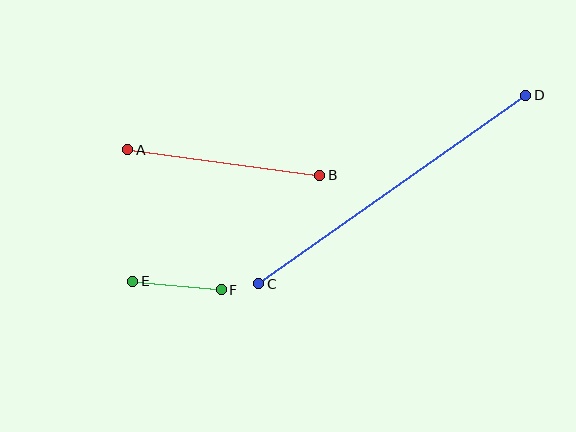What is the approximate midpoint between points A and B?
The midpoint is at approximately (224, 163) pixels.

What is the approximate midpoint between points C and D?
The midpoint is at approximately (392, 189) pixels.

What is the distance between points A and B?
The distance is approximately 193 pixels.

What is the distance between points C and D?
The distance is approximately 327 pixels.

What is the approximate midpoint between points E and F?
The midpoint is at approximately (177, 285) pixels.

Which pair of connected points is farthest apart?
Points C and D are farthest apart.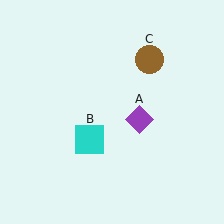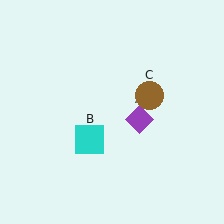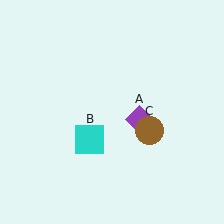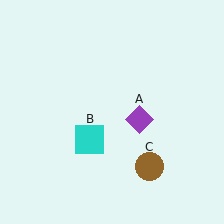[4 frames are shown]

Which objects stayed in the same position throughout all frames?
Purple diamond (object A) and cyan square (object B) remained stationary.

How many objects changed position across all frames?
1 object changed position: brown circle (object C).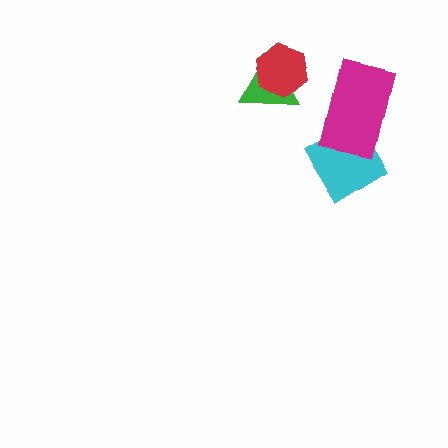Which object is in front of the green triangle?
The red hexagon is in front of the green triangle.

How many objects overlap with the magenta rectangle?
1 object overlaps with the magenta rectangle.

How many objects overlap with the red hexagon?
1 object overlaps with the red hexagon.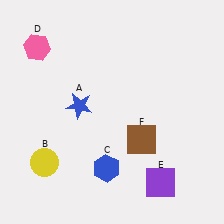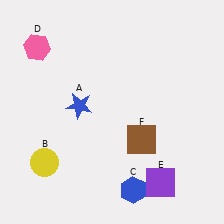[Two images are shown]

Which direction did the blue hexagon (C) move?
The blue hexagon (C) moved right.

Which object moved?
The blue hexagon (C) moved right.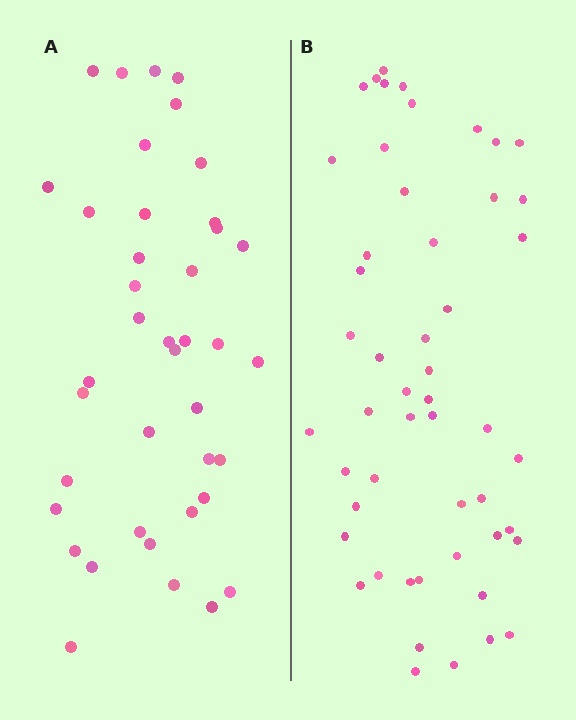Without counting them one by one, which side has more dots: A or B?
Region B (the right region) has more dots.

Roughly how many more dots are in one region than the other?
Region B has roughly 12 or so more dots than region A.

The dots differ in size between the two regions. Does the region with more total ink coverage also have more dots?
No. Region A has more total ink coverage because its dots are larger, but region B actually contains more individual dots. Total area can be misleading — the number of items is what matters here.